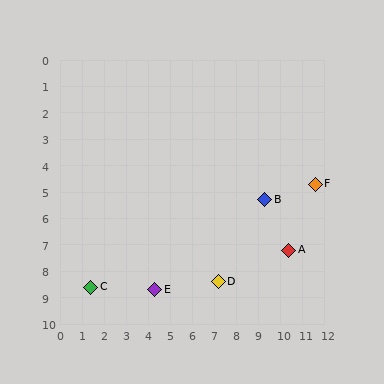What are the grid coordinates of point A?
Point A is at approximately (10.4, 7.2).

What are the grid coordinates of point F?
Point F is at approximately (11.6, 4.7).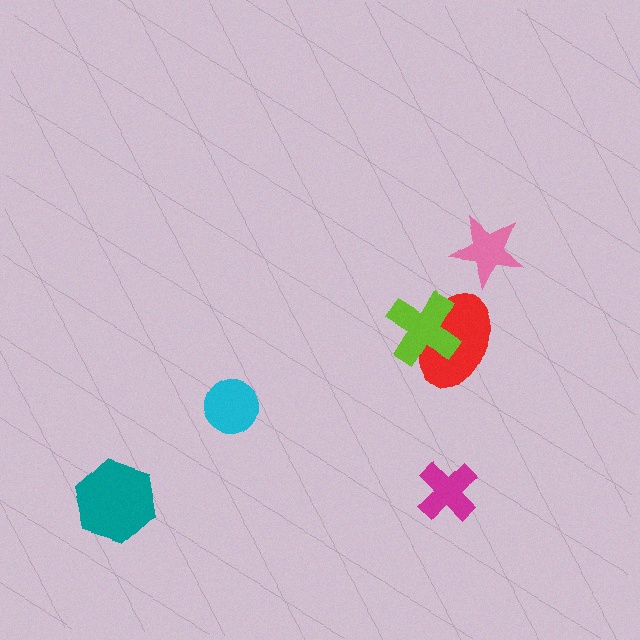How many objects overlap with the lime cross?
1 object overlaps with the lime cross.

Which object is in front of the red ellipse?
The lime cross is in front of the red ellipse.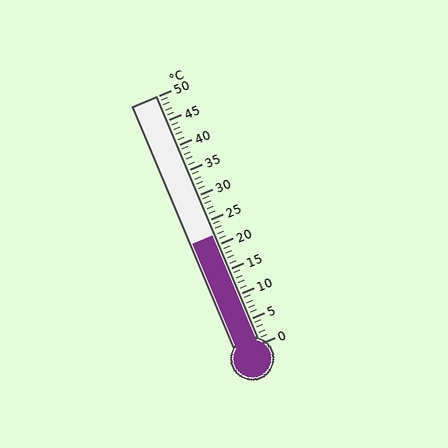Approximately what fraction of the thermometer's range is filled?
The thermometer is filled to approximately 45% of its range.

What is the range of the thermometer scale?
The thermometer scale ranges from 0°C to 50°C.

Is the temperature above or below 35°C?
The temperature is below 35°C.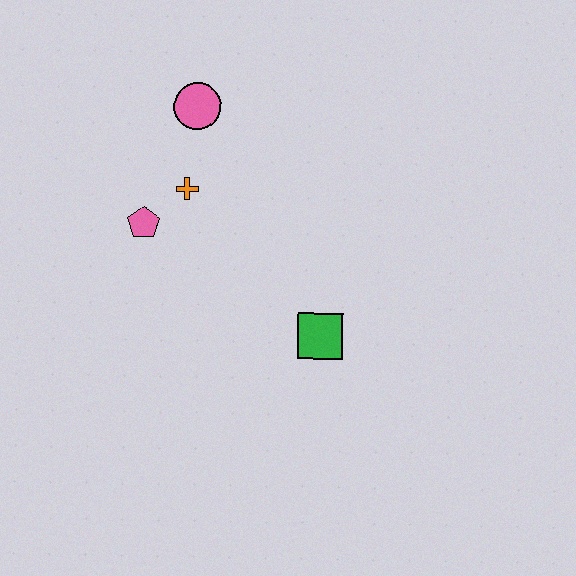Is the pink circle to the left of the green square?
Yes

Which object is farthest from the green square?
The pink circle is farthest from the green square.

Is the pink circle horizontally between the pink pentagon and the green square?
Yes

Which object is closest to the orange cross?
The pink pentagon is closest to the orange cross.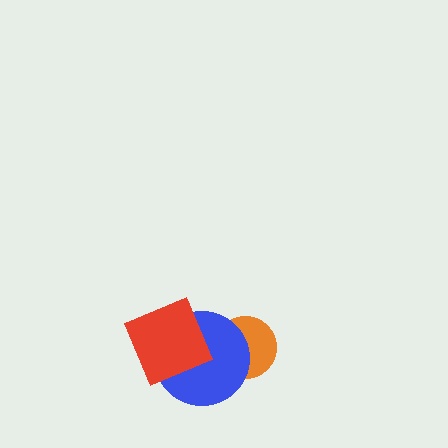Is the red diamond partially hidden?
No, no other shape covers it.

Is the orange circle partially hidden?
Yes, it is partially covered by another shape.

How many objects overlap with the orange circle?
1 object overlaps with the orange circle.